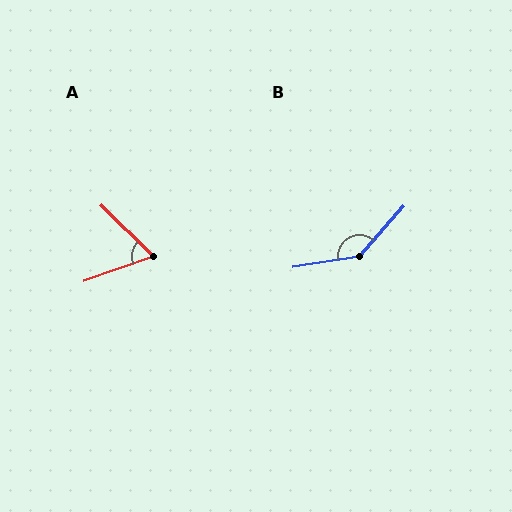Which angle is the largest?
B, at approximately 140 degrees.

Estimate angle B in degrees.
Approximately 140 degrees.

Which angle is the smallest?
A, at approximately 64 degrees.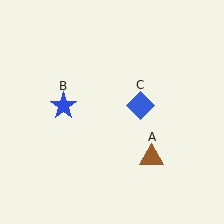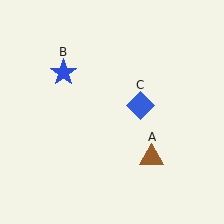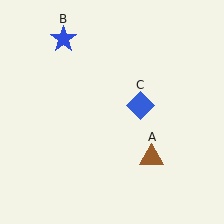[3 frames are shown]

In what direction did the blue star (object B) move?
The blue star (object B) moved up.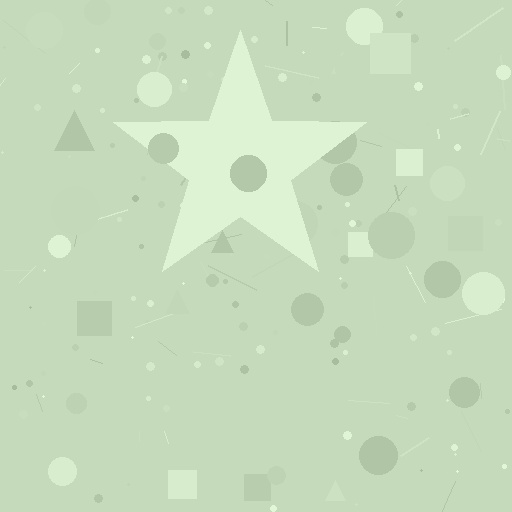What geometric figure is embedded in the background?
A star is embedded in the background.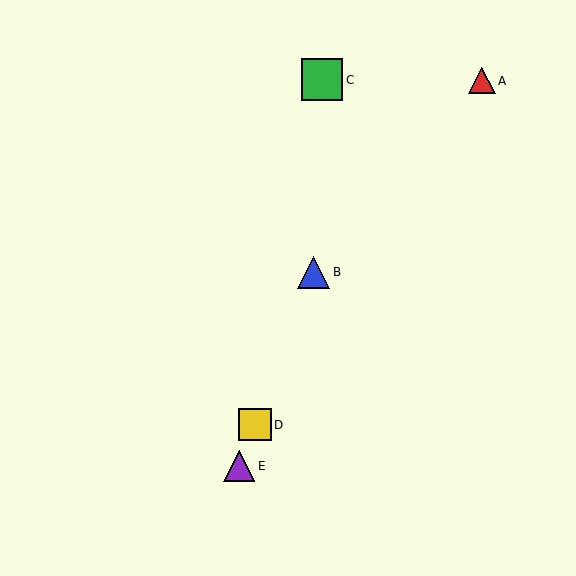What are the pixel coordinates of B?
Object B is at (314, 272).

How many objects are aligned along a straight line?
3 objects (B, D, E) are aligned along a straight line.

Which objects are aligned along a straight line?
Objects B, D, E are aligned along a straight line.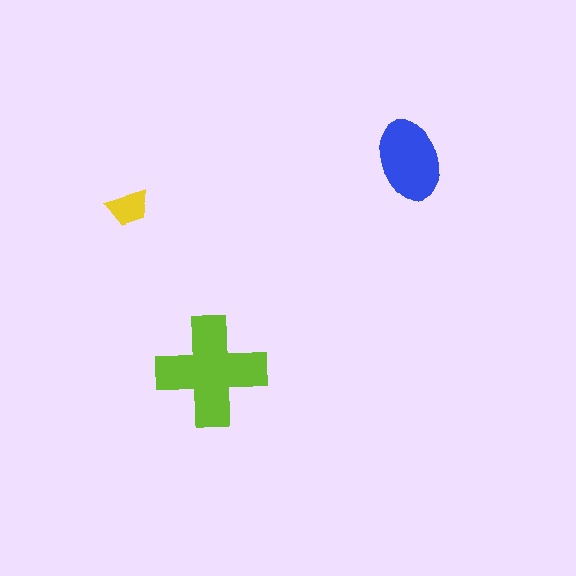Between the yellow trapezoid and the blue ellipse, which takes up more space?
The blue ellipse.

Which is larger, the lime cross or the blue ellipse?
The lime cross.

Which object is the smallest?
The yellow trapezoid.